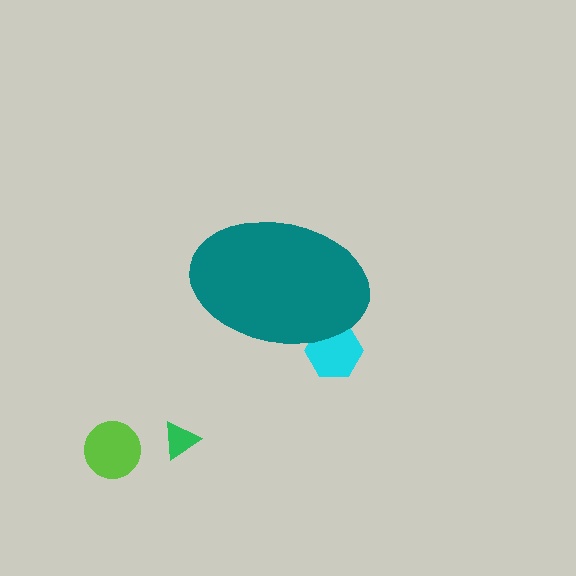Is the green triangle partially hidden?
No, the green triangle is fully visible.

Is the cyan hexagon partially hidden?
Yes, the cyan hexagon is partially hidden behind the teal ellipse.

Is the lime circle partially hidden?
No, the lime circle is fully visible.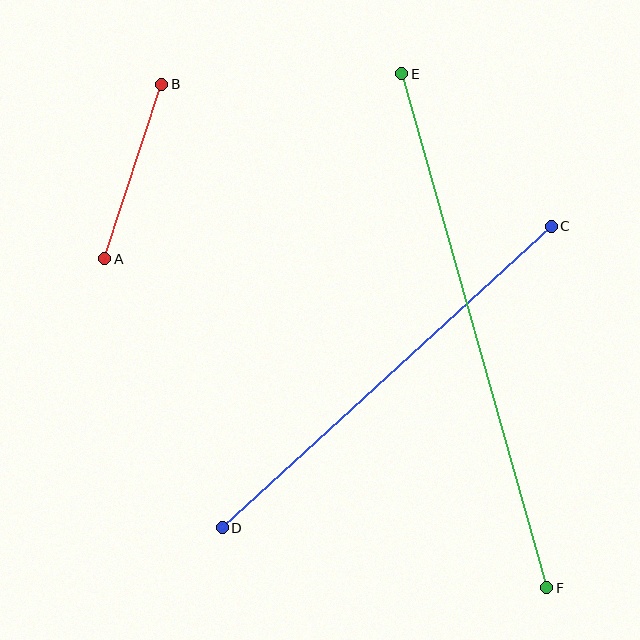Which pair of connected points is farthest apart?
Points E and F are farthest apart.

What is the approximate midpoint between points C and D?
The midpoint is at approximately (387, 377) pixels.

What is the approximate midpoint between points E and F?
The midpoint is at approximately (474, 331) pixels.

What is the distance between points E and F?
The distance is approximately 534 pixels.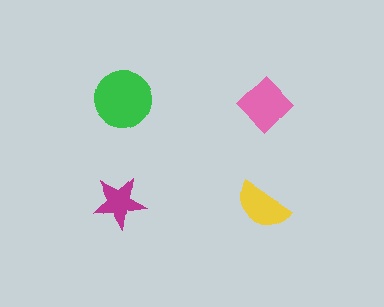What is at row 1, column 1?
A green circle.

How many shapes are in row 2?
2 shapes.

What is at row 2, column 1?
A magenta star.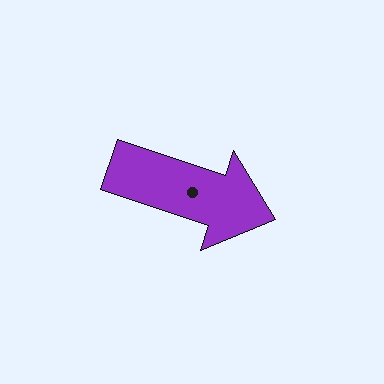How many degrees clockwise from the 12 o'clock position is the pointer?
Approximately 108 degrees.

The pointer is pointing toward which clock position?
Roughly 4 o'clock.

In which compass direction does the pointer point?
East.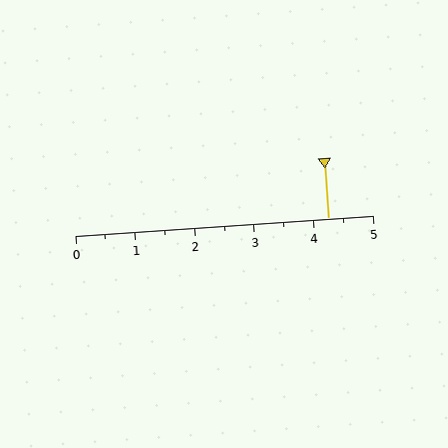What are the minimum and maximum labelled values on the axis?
The axis runs from 0 to 5.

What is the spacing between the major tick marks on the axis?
The major ticks are spaced 1 apart.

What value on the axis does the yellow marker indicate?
The marker indicates approximately 4.2.